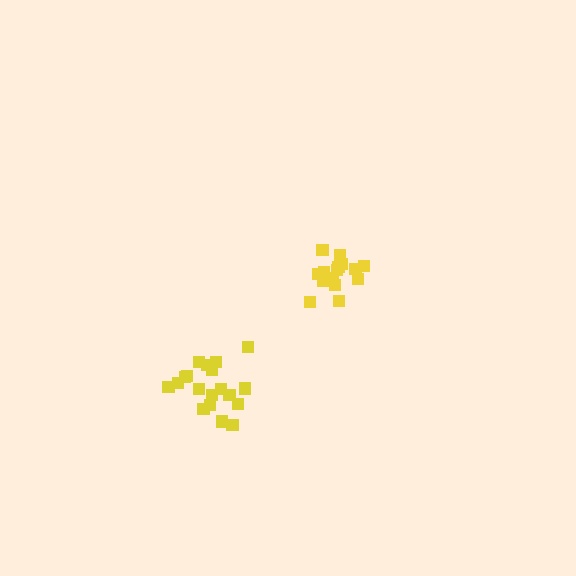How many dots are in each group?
Group 1: 15 dots, Group 2: 19 dots (34 total).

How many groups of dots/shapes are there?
There are 2 groups.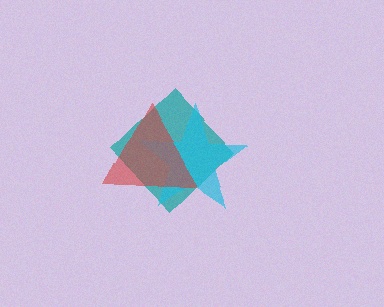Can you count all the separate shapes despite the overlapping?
Yes, there are 3 separate shapes.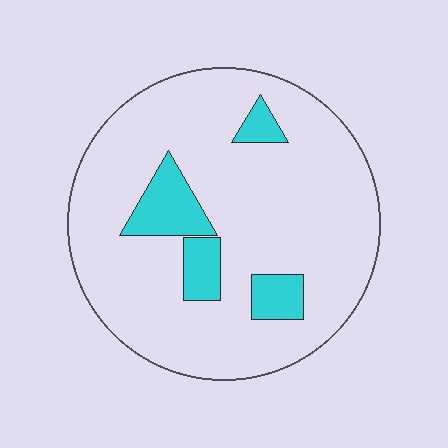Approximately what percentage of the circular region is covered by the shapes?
Approximately 15%.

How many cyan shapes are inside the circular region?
4.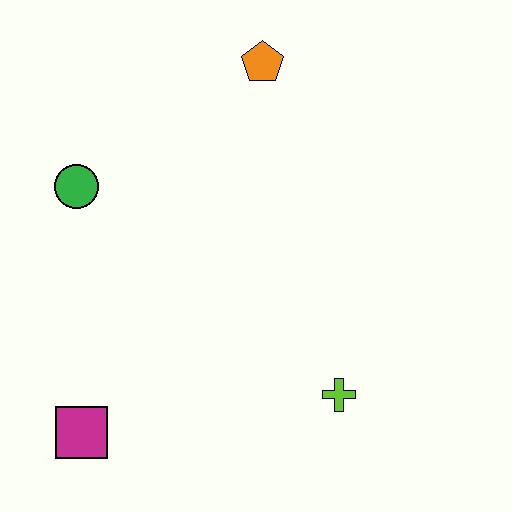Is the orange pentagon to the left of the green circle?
No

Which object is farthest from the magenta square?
The orange pentagon is farthest from the magenta square.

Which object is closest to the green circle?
The orange pentagon is closest to the green circle.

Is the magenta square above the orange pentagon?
No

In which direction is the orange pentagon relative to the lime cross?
The orange pentagon is above the lime cross.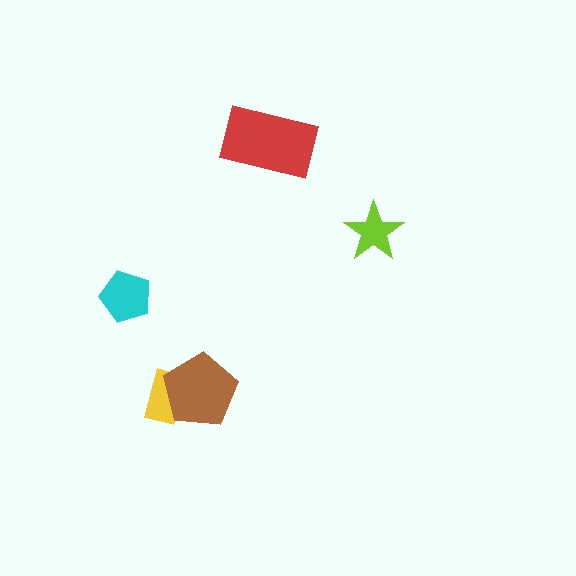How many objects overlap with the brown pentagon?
1 object overlaps with the brown pentagon.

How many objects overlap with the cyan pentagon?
0 objects overlap with the cyan pentagon.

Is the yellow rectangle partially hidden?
Yes, it is partially covered by another shape.